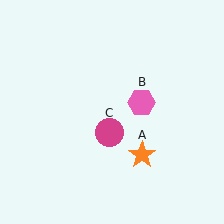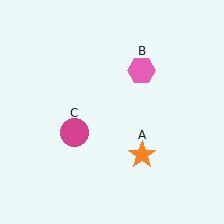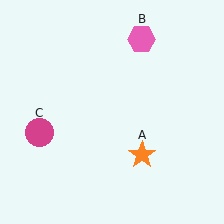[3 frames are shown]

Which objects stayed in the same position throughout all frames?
Orange star (object A) remained stationary.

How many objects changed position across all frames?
2 objects changed position: pink hexagon (object B), magenta circle (object C).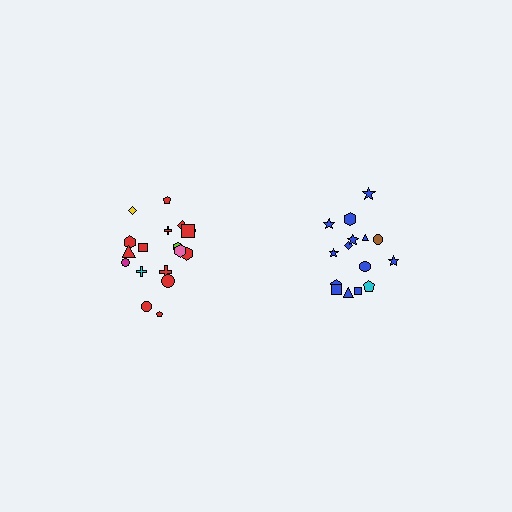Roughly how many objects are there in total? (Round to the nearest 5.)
Roughly 35 objects in total.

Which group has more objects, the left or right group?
The left group.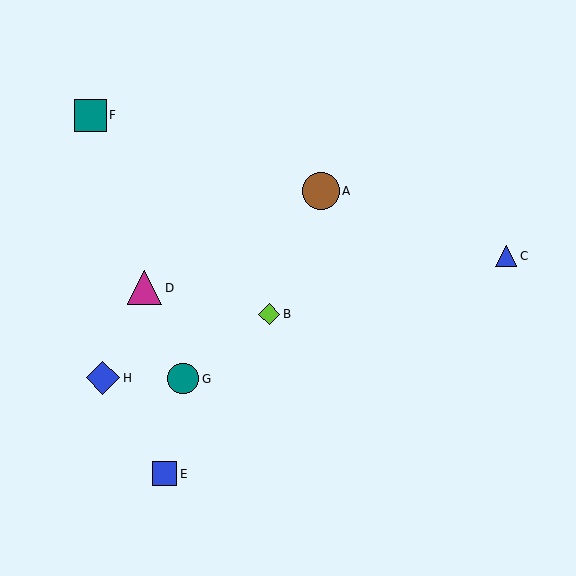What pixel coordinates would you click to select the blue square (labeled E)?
Click at (165, 474) to select the blue square E.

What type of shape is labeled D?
Shape D is a magenta triangle.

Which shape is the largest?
The brown circle (labeled A) is the largest.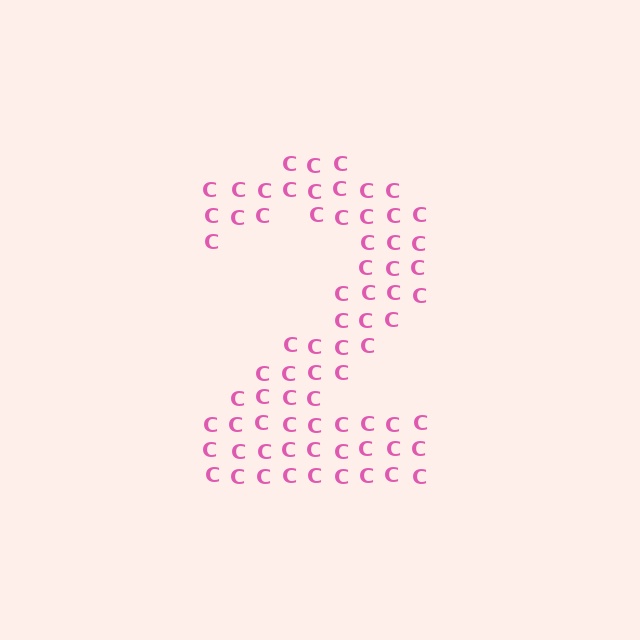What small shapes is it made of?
It is made of small letter C's.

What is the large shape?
The large shape is the digit 2.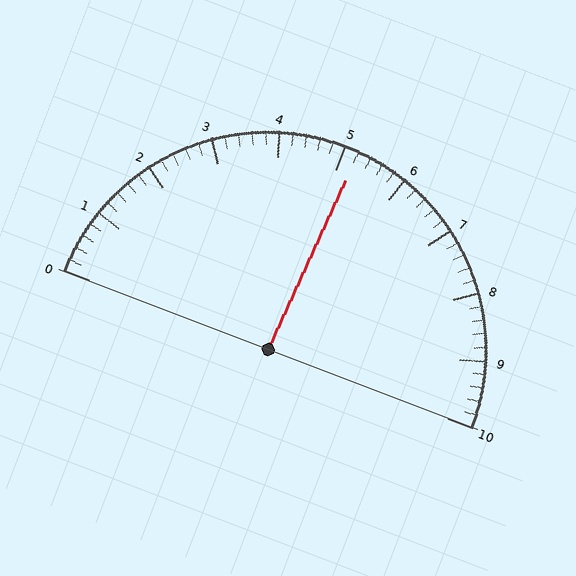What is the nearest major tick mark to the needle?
The nearest major tick mark is 5.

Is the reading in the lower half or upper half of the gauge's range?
The reading is in the upper half of the range (0 to 10).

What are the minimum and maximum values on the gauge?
The gauge ranges from 0 to 10.